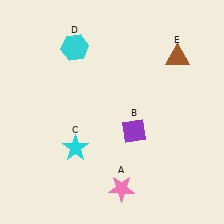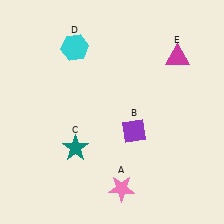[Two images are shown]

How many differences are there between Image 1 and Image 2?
There are 2 differences between the two images.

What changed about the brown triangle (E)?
In Image 1, E is brown. In Image 2, it changed to magenta.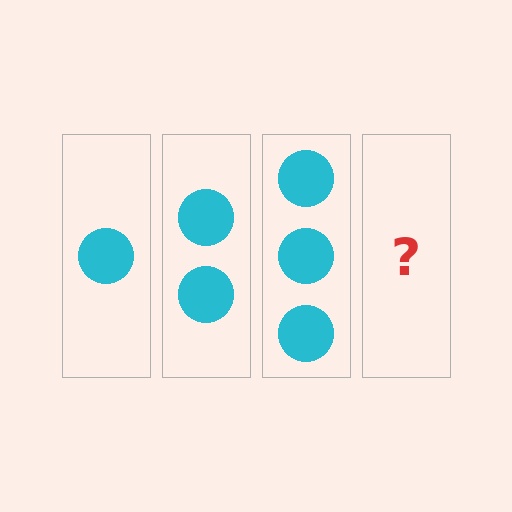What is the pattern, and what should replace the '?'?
The pattern is that each step adds one more circle. The '?' should be 4 circles.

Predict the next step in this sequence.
The next step is 4 circles.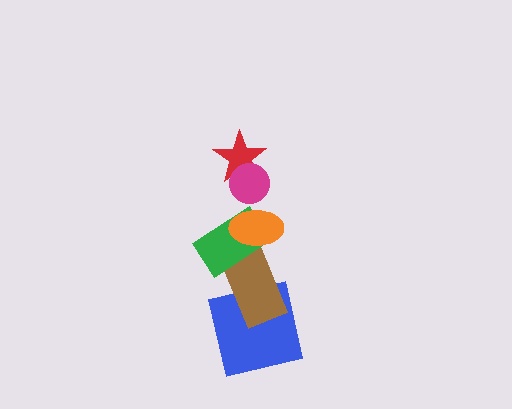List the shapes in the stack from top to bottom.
From top to bottom: the magenta circle, the red star, the orange ellipse, the green rectangle, the brown rectangle, the blue square.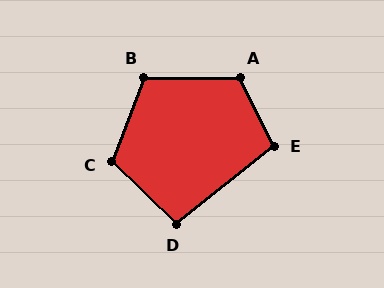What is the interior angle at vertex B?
Approximately 111 degrees (obtuse).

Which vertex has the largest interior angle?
A, at approximately 116 degrees.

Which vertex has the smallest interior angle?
D, at approximately 97 degrees.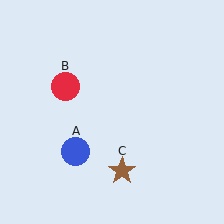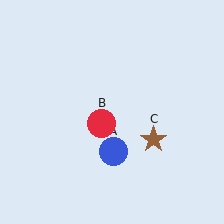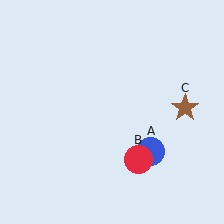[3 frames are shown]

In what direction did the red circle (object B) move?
The red circle (object B) moved down and to the right.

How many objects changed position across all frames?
3 objects changed position: blue circle (object A), red circle (object B), brown star (object C).